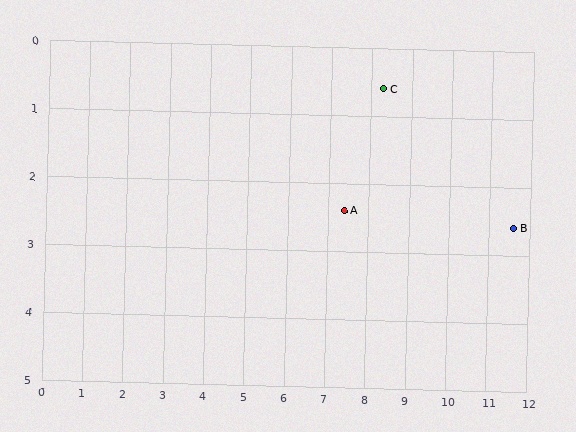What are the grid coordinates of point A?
Point A is at approximately (7.4, 2.4).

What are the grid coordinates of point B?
Point B is at approximately (11.6, 2.6).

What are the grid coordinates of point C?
Point C is at approximately (8.3, 0.6).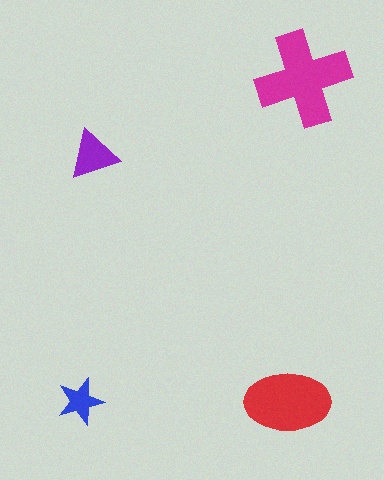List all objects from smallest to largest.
The blue star, the purple triangle, the red ellipse, the magenta cross.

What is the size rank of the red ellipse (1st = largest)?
2nd.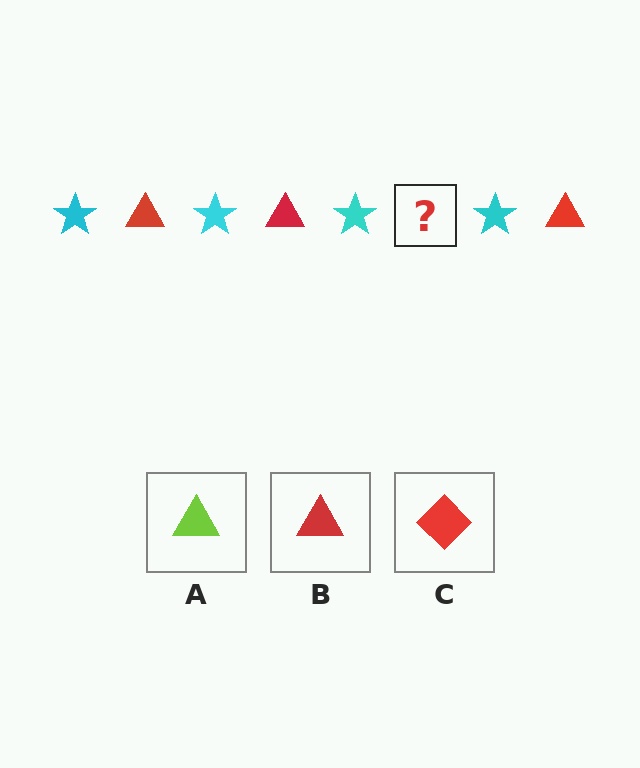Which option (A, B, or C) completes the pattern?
B.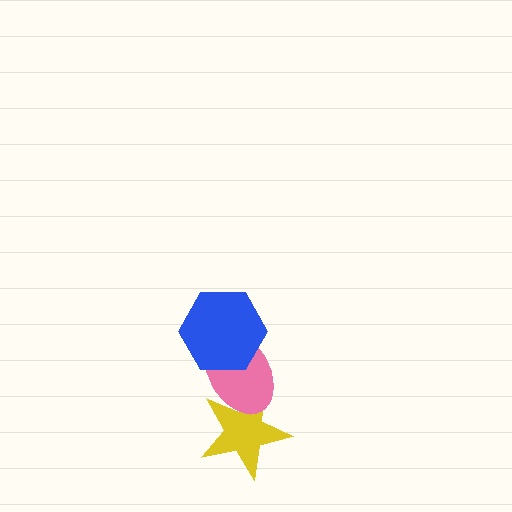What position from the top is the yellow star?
The yellow star is 3rd from the top.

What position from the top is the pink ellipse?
The pink ellipse is 2nd from the top.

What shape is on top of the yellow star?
The pink ellipse is on top of the yellow star.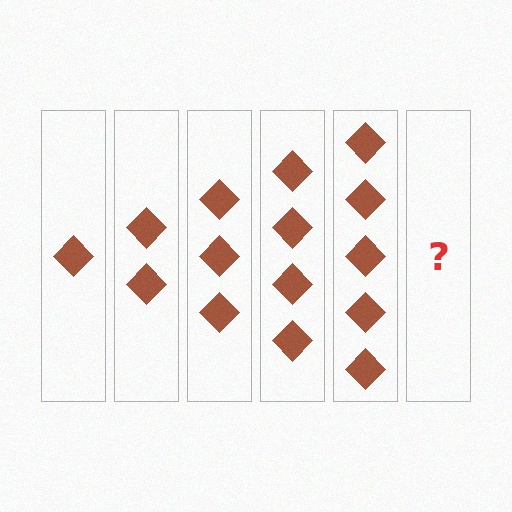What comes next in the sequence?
The next element should be 6 diamonds.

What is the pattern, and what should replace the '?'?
The pattern is that each step adds one more diamond. The '?' should be 6 diamonds.